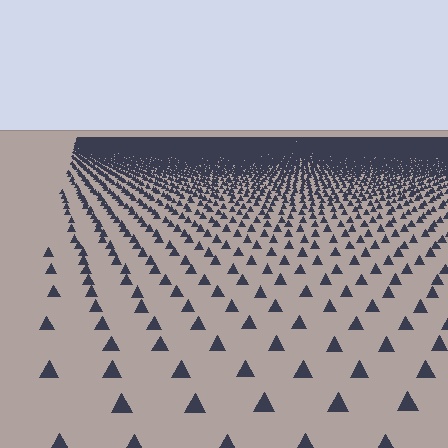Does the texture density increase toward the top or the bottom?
Density increases toward the top.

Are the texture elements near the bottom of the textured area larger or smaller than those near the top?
Larger. Near the bottom, elements are closer to the viewer and appear at a bigger on-screen size.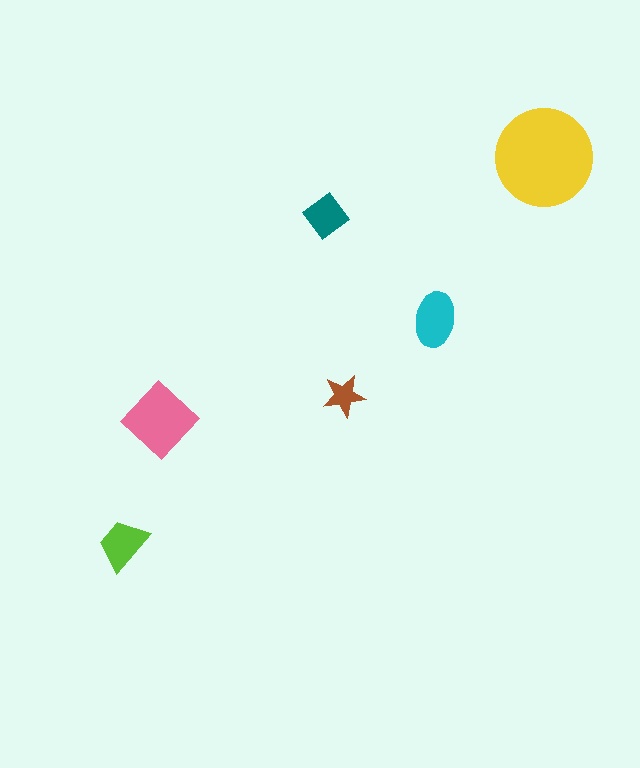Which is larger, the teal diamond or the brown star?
The teal diamond.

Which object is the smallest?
The brown star.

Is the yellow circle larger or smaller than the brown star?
Larger.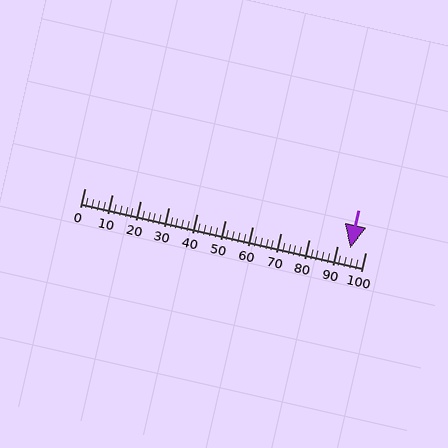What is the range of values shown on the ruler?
The ruler shows values from 0 to 100.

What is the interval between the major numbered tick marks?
The major tick marks are spaced 10 units apart.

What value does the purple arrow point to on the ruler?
The purple arrow points to approximately 95.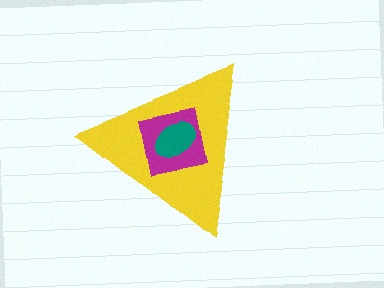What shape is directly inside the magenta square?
The teal ellipse.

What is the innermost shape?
The teal ellipse.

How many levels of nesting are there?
3.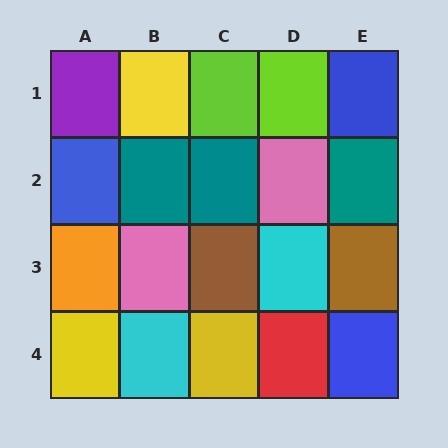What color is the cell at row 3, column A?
Orange.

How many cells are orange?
1 cell is orange.